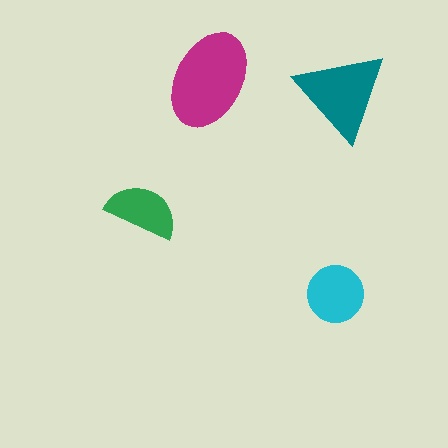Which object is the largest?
The magenta ellipse.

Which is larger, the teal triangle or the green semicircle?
The teal triangle.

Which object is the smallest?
The green semicircle.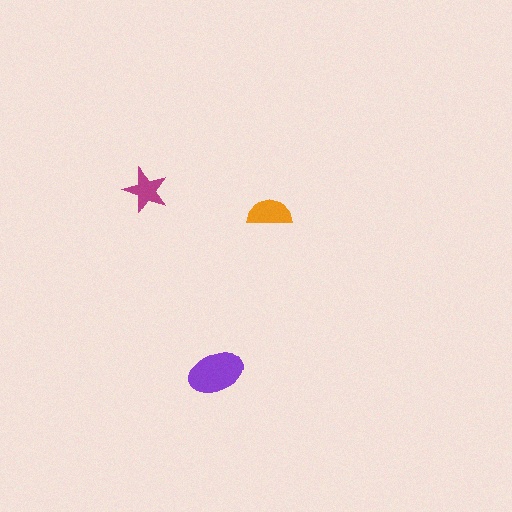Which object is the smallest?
The magenta star.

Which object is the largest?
The purple ellipse.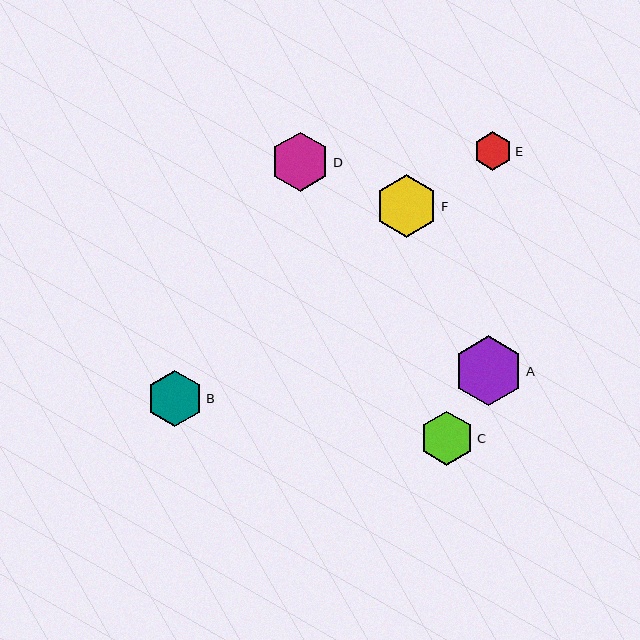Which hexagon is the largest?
Hexagon A is the largest with a size of approximately 70 pixels.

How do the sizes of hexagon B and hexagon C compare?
Hexagon B and hexagon C are approximately the same size.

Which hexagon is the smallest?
Hexagon E is the smallest with a size of approximately 38 pixels.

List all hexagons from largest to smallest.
From largest to smallest: A, F, D, B, C, E.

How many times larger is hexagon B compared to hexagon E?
Hexagon B is approximately 1.5 times the size of hexagon E.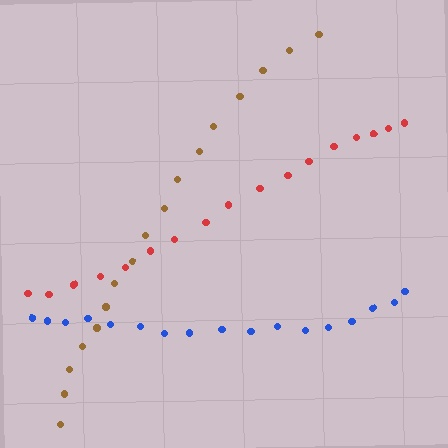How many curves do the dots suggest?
There are 3 distinct paths.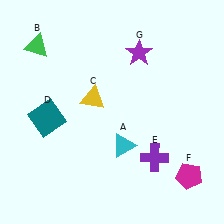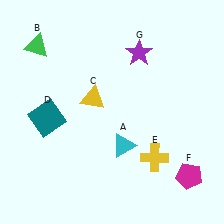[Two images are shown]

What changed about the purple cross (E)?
In Image 1, E is purple. In Image 2, it changed to yellow.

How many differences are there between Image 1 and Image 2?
There is 1 difference between the two images.